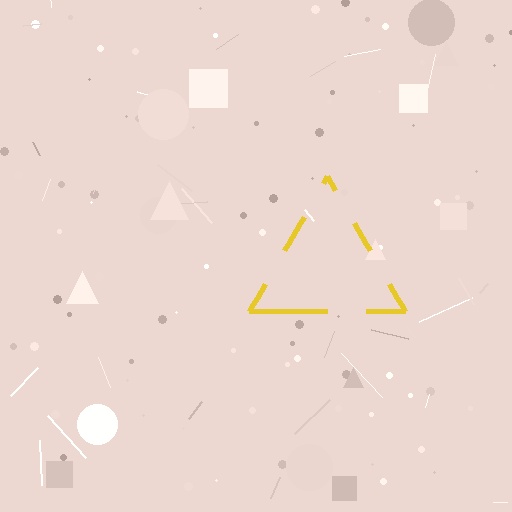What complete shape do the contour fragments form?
The contour fragments form a triangle.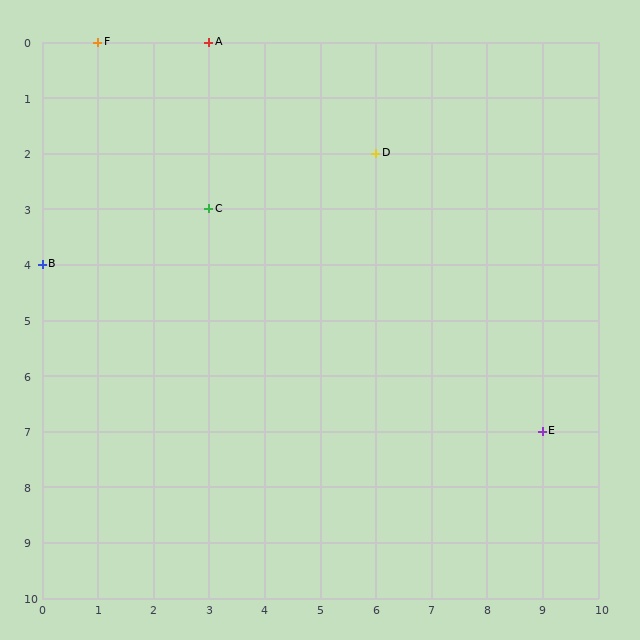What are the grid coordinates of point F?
Point F is at grid coordinates (1, 0).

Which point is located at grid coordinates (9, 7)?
Point E is at (9, 7).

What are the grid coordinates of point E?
Point E is at grid coordinates (9, 7).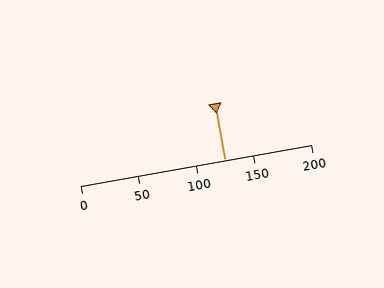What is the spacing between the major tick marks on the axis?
The major ticks are spaced 50 apart.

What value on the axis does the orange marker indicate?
The marker indicates approximately 125.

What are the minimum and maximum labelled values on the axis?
The axis runs from 0 to 200.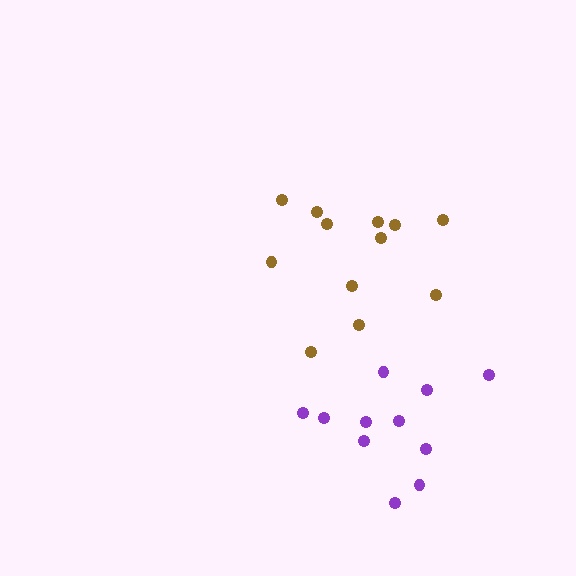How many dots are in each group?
Group 1: 11 dots, Group 2: 12 dots (23 total).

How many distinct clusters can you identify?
There are 2 distinct clusters.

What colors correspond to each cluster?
The clusters are colored: purple, brown.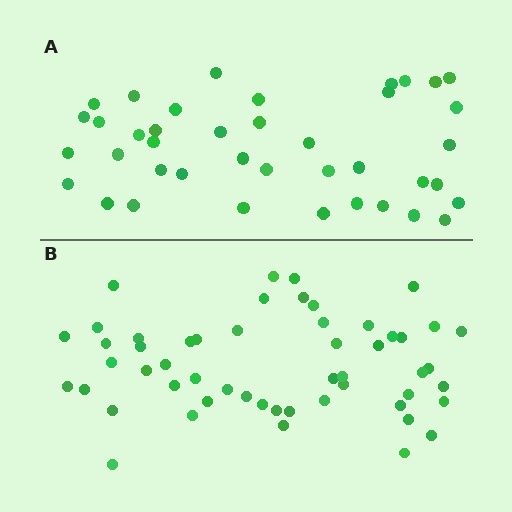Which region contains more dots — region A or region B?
Region B (the bottom region) has more dots.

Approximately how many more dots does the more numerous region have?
Region B has approximately 15 more dots than region A.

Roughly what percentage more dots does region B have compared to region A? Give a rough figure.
About 30% more.